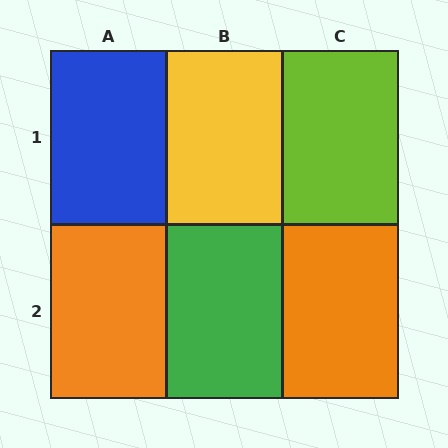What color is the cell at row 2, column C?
Orange.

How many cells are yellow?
1 cell is yellow.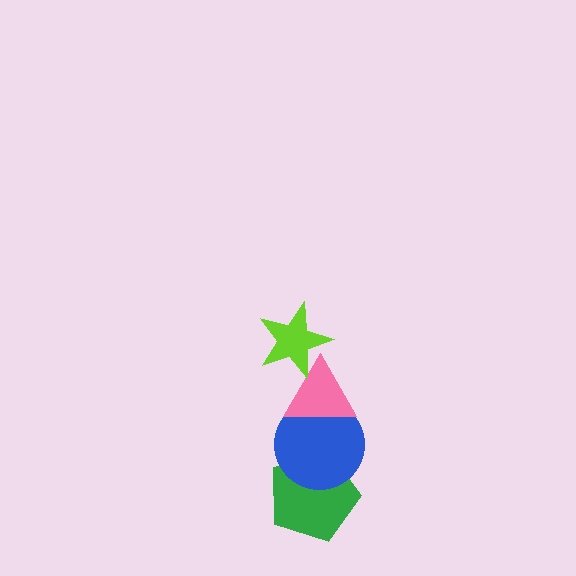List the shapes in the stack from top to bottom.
From top to bottom: the lime star, the pink triangle, the blue circle, the green pentagon.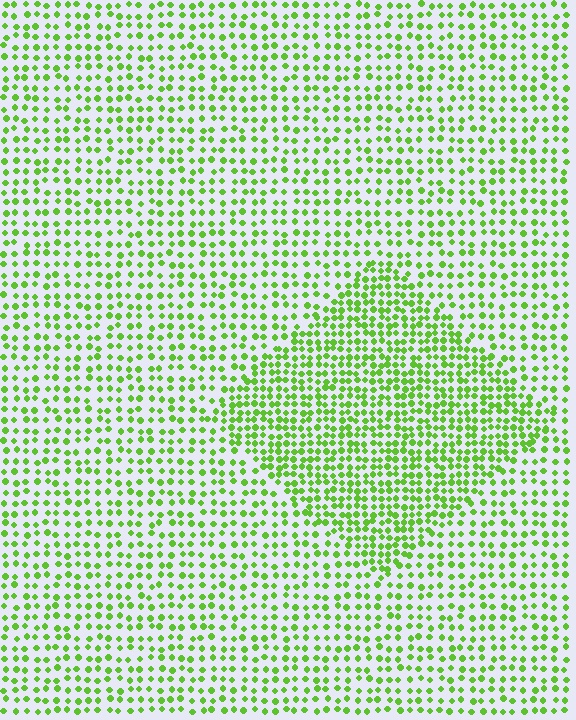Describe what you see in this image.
The image contains small lime elements arranged at two different densities. A diamond-shaped region is visible where the elements are more densely packed than the surrounding area.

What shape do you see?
I see a diamond.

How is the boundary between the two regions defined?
The boundary is defined by a change in element density (approximately 1.7x ratio). All elements are the same color, size, and shape.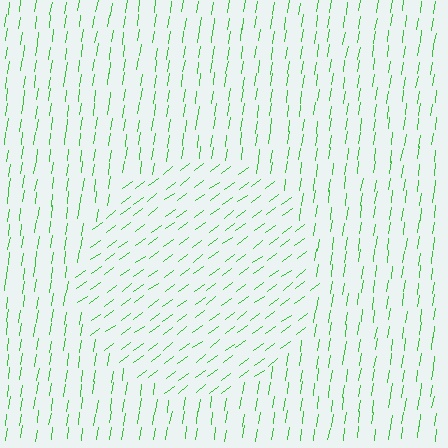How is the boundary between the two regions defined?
The boundary is defined purely by a change in line orientation (approximately 45 degrees difference). All lines are the same color and thickness.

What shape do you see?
I see a circle.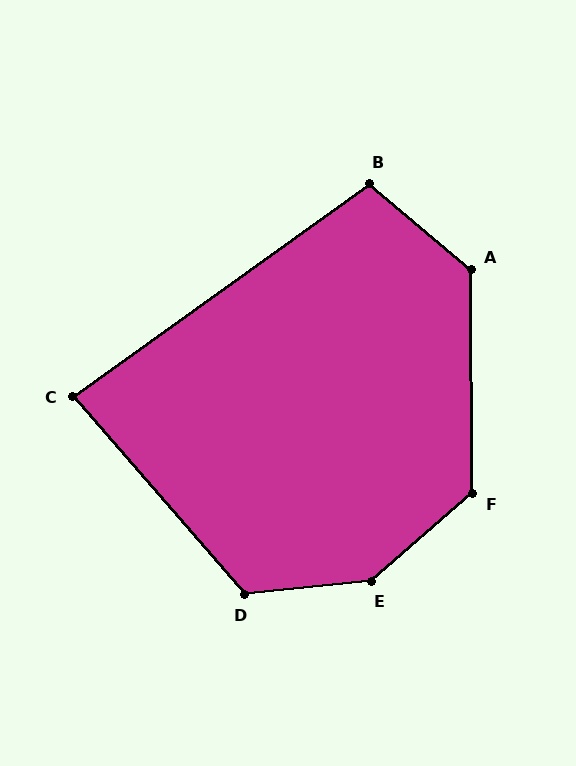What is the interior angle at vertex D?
Approximately 125 degrees (obtuse).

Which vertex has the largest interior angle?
E, at approximately 145 degrees.